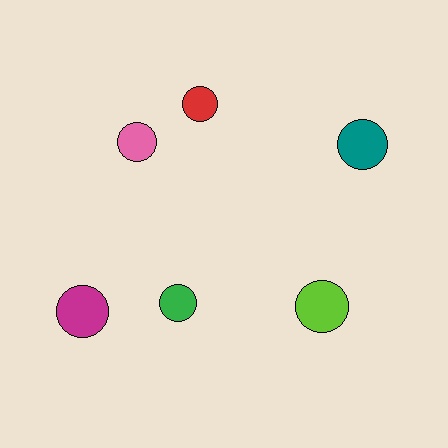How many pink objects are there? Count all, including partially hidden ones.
There is 1 pink object.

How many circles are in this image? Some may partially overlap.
There are 6 circles.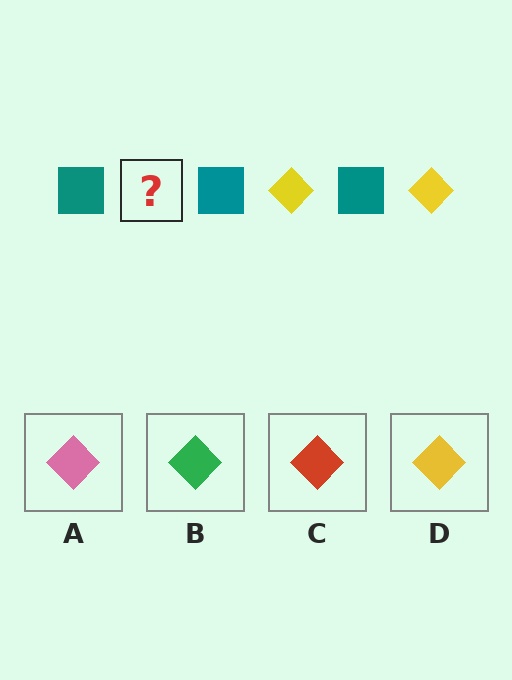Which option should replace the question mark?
Option D.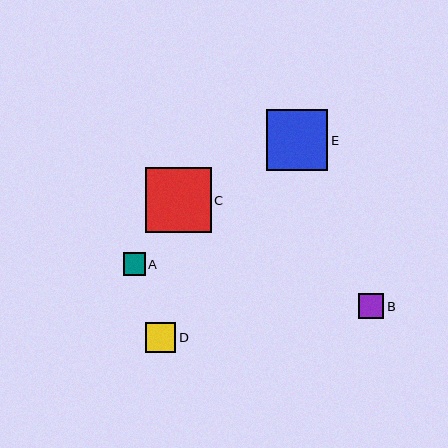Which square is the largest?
Square C is the largest with a size of approximately 65 pixels.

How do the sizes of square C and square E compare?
Square C and square E are approximately the same size.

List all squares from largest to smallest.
From largest to smallest: C, E, D, B, A.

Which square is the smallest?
Square A is the smallest with a size of approximately 22 pixels.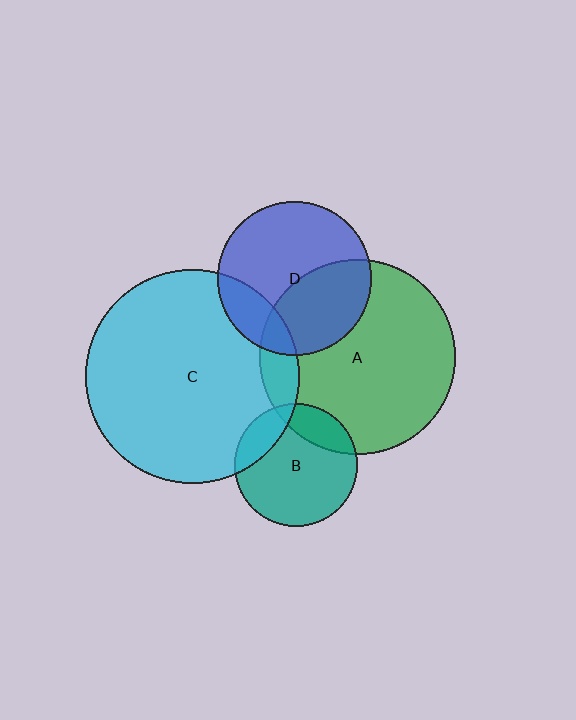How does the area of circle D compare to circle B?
Approximately 1.6 times.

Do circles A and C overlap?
Yes.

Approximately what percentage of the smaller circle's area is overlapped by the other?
Approximately 10%.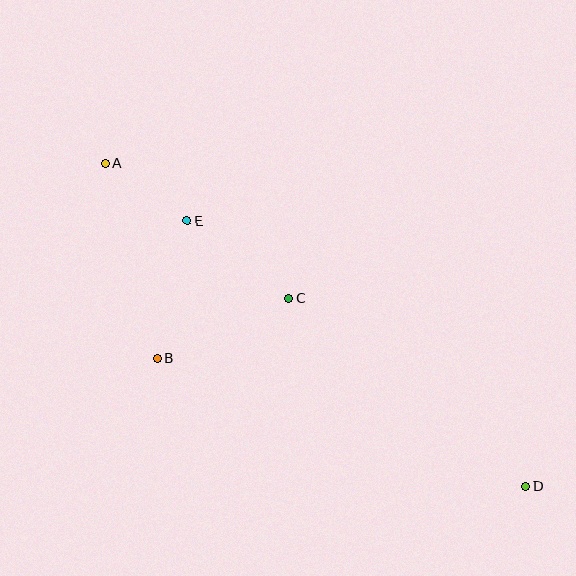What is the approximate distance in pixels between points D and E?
The distance between D and E is approximately 430 pixels.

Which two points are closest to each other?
Points A and E are closest to each other.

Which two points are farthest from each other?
Points A and D are farthest from each other.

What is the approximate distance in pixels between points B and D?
The distance between B and D is approximately 390 pixels.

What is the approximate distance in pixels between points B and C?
The distance between B and C is approximately 145 pixels.